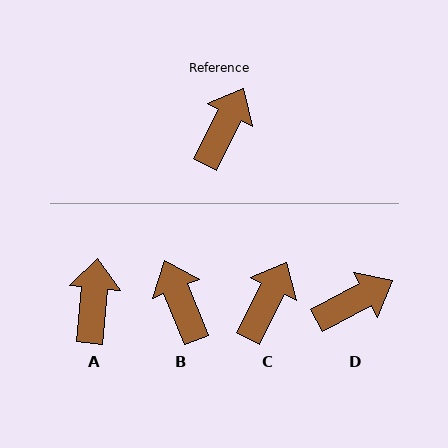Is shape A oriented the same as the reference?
No, it is off by about 22 degrees.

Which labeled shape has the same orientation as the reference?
C.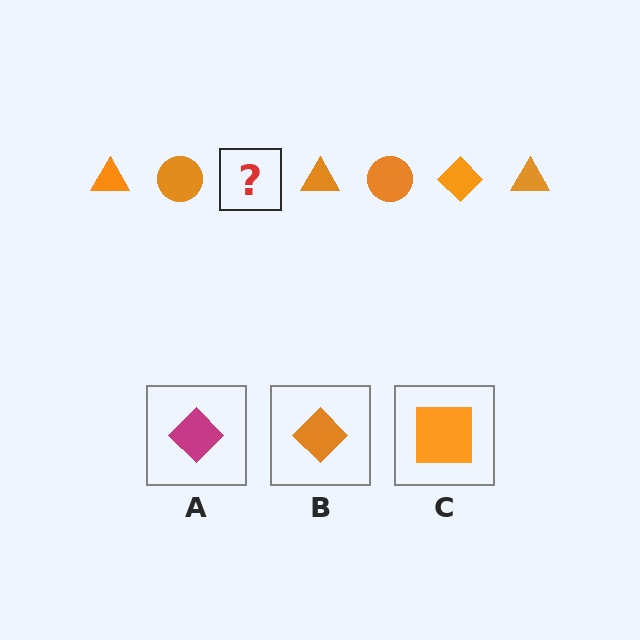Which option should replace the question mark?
Option B.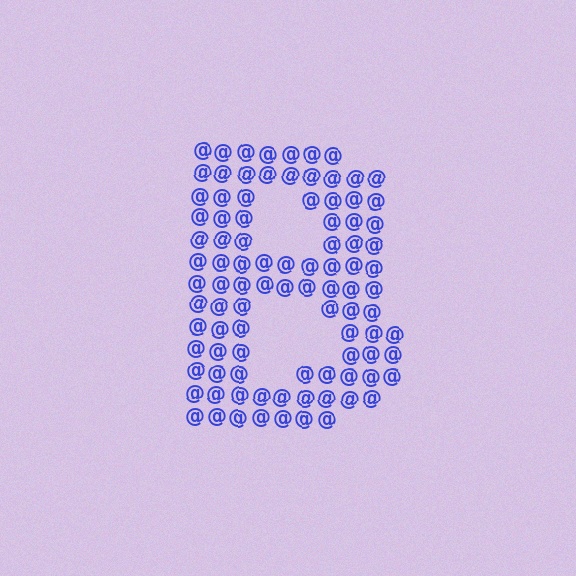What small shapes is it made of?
It is made of small at signs.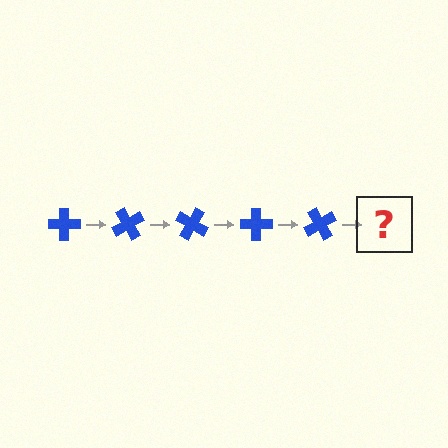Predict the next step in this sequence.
The next step is a blue cross rotated 300 degrees.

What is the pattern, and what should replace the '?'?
The pattern is that the cross rotates 60 degrees each step. The '?' should be a blue cross rotated 300 degrees.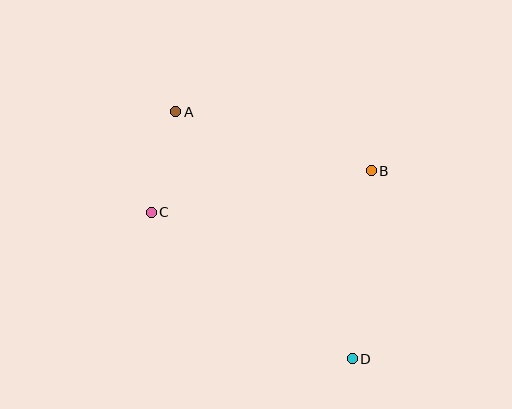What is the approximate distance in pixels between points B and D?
The distance between B and D is approximately 189 pixels.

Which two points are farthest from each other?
Points A and D are farthest from each other.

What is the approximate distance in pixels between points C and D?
The distance between C and D is approximately 249 pixels.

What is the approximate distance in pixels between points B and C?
The distance between B and C is approximately 224 pixels.